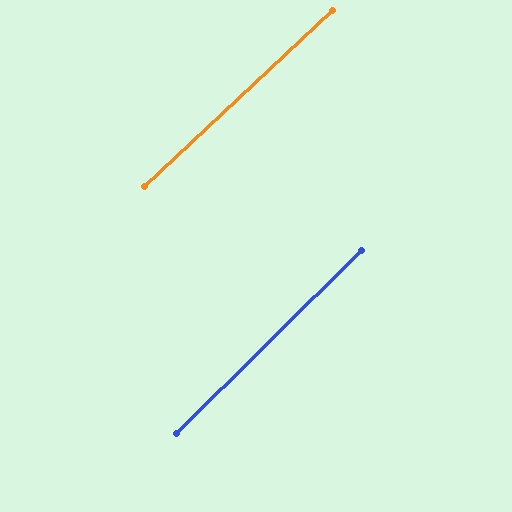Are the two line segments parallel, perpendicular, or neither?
Parallel — their directions differ by only 1.9°.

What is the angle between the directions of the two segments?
Approximately 2 degrees.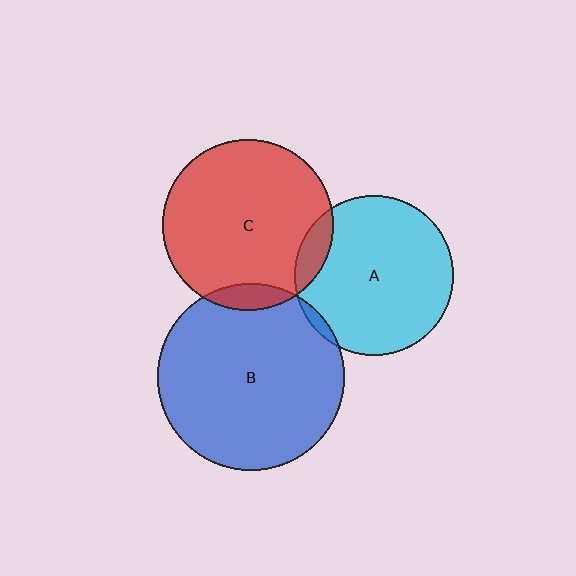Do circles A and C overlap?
Yes.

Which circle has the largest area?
Circle B (blue).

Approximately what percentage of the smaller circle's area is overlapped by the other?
Approximately 10%.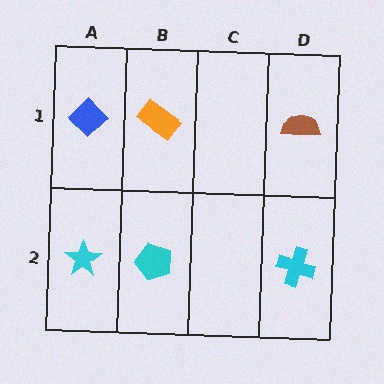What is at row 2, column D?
A cyan cross.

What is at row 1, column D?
A brown semicircle.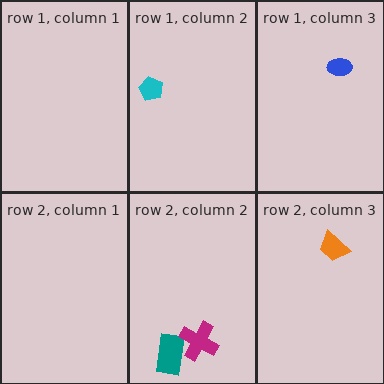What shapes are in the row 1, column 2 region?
The cyan pentagon.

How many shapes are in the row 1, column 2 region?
1.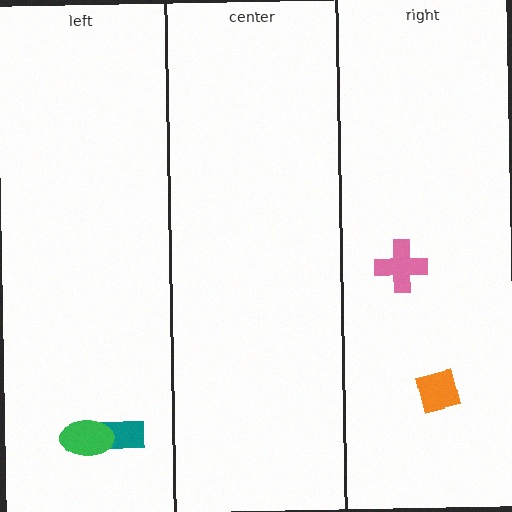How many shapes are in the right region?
2.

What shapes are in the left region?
The teal rectangle, the green ellipse.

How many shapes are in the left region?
2.